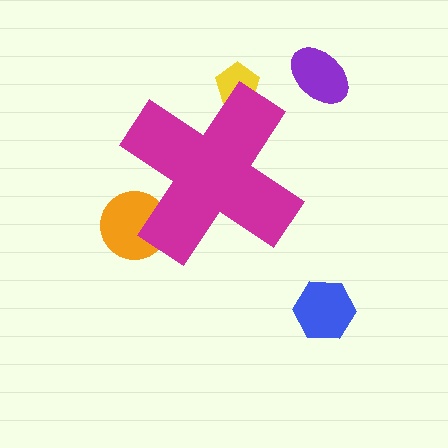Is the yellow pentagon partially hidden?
Yes, the yellow pentagon is partially hidden behind the magenta cross.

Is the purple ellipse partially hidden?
No, the purple ellipse is fully visible.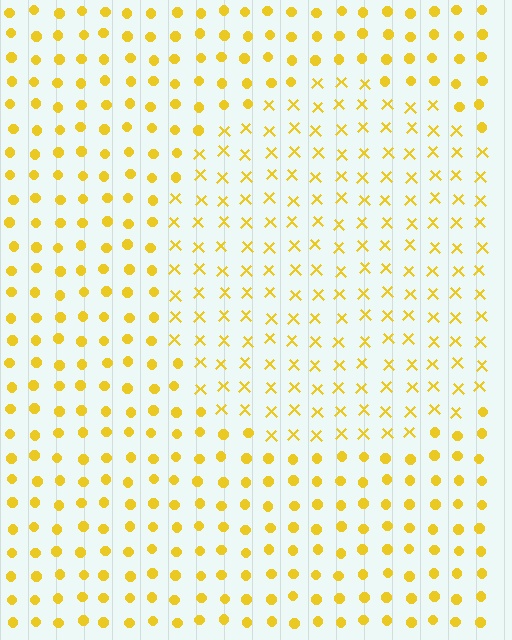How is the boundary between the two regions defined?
The boundary is defined by a change in element shape: X marks inside vs. circles outside. All elements share the same color and spacing.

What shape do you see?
I see a circle.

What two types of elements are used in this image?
The image uses X marks inside the circle region and circles outside it.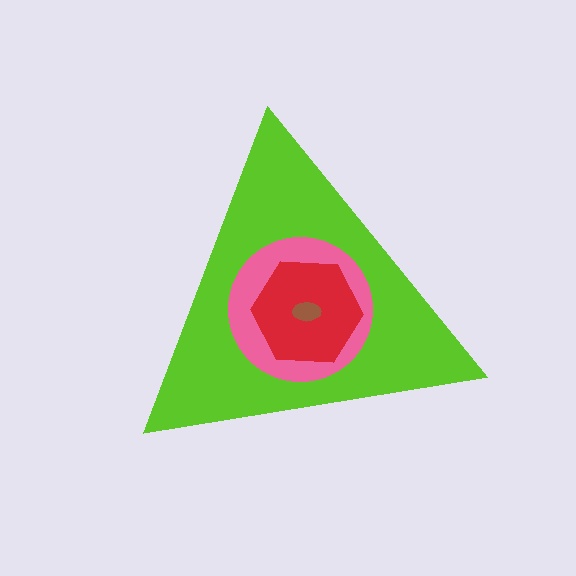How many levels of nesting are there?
4.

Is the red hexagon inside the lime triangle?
Yes.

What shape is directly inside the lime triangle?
The pink circle.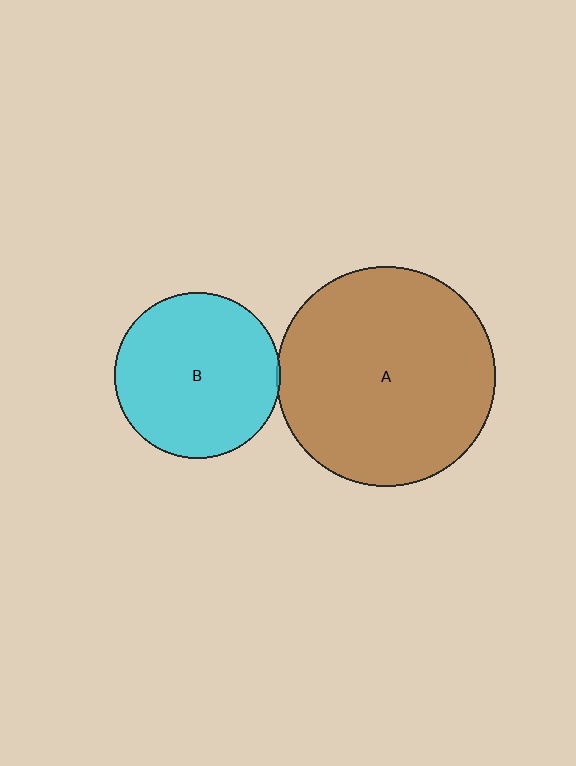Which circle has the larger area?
Circle A (brown).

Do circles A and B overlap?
Yes.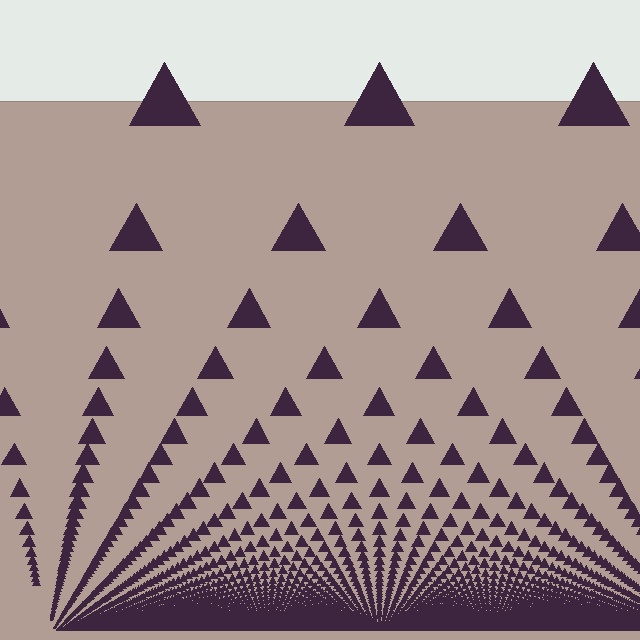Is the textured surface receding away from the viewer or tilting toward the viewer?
The surface appears to tilt toward the viewer. Texture elements get larger and sparser toward the top.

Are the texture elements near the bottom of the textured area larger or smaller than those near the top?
Smaller. The gradient is inverted — elements near the bottom are smaller and denser.